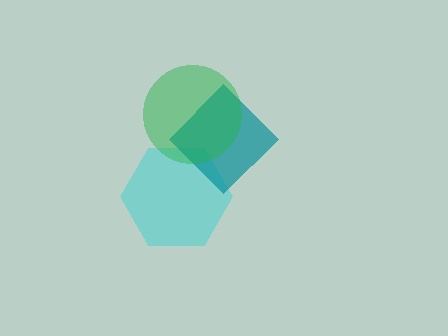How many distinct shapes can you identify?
There are 3 distinct shapes: a cyan hexagon, a teal diamond, a green circle.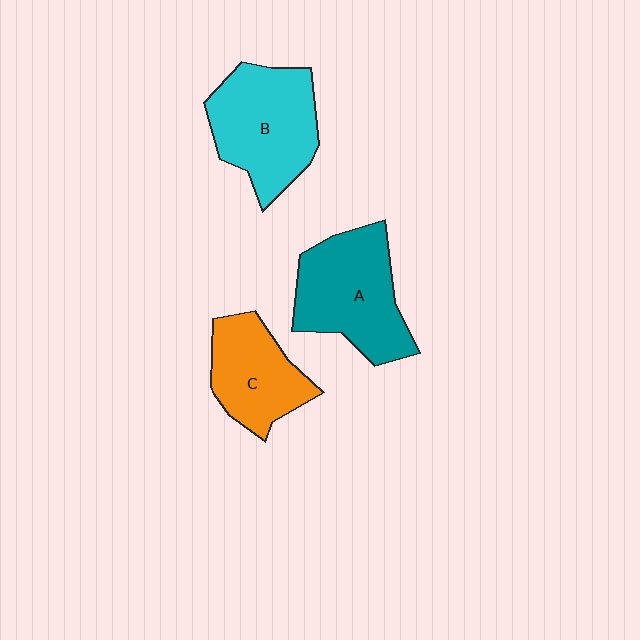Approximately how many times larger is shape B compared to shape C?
Approximately 1.3 times.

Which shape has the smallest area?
Shape C (orange).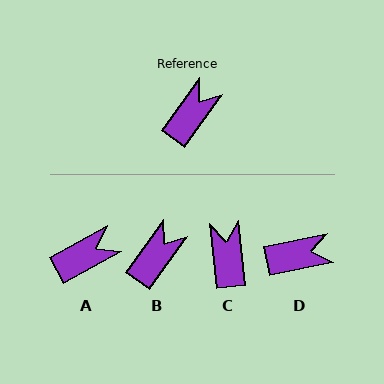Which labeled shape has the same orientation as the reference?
B.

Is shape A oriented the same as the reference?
No, it is off by about 26 degrees.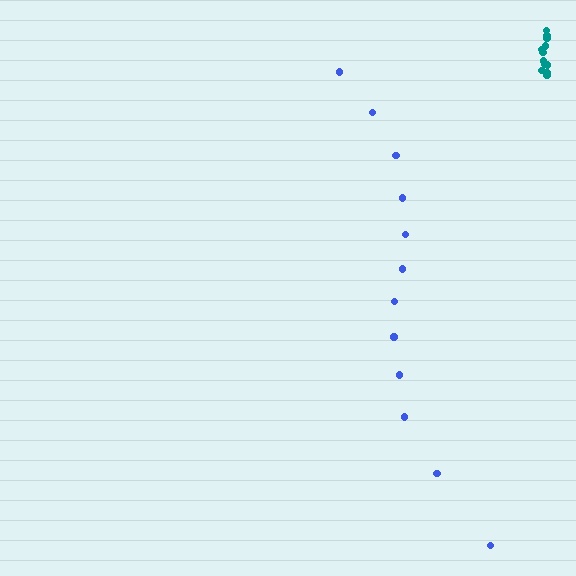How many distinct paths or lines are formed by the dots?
There are 2 distinct paths.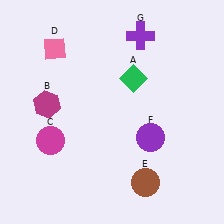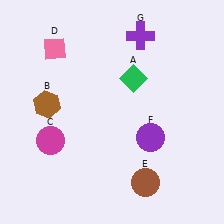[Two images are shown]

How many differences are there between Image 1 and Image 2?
There is 1 difference between the two images.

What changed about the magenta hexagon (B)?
In Image 1, B is magenta. In Image 2, it changed to brown.